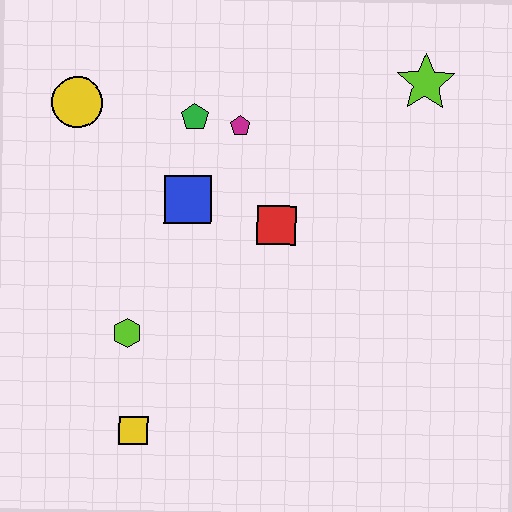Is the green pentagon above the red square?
Yes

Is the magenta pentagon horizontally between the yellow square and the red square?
Yes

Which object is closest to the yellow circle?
The green pentagon is closest to the yellow circle.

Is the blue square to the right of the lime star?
No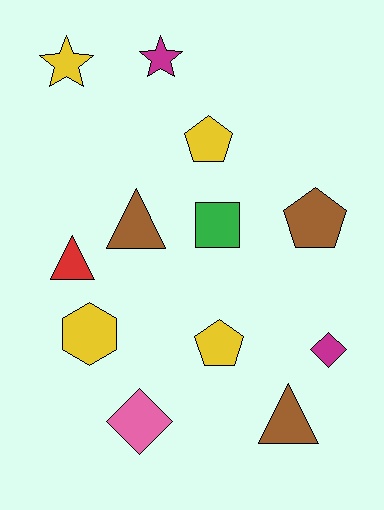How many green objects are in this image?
There is 1 green object.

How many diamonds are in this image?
There are 2 diamonds.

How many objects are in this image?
There are 12 objects.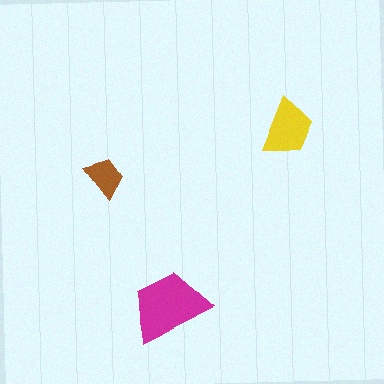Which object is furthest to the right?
The yellow trapezoid is rightmost.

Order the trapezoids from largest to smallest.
the magenta one, the yellow one, the brown one.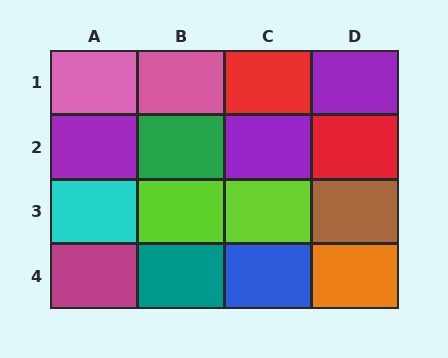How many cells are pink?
2 cells are pink.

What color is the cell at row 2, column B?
Green.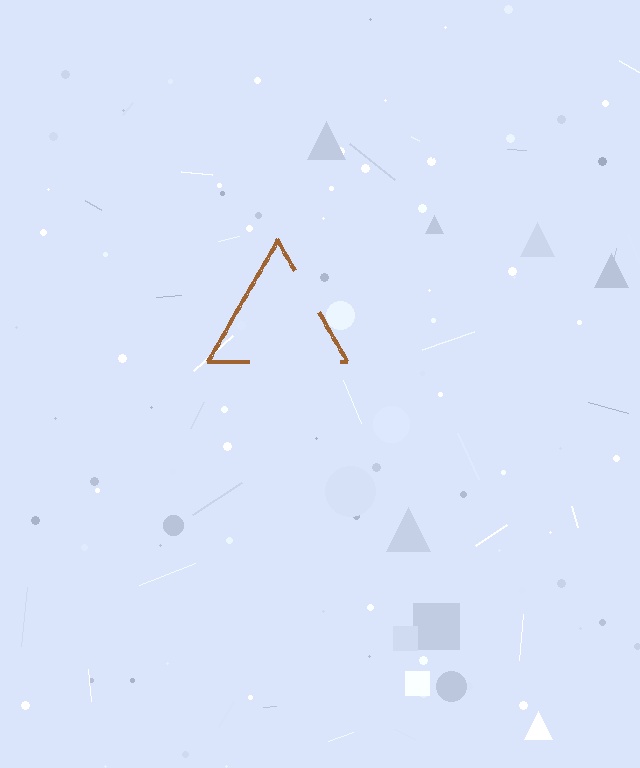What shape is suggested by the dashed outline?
The dashed outline suggests a triangle.